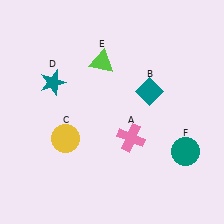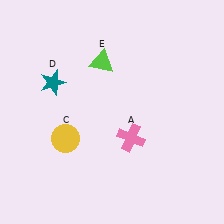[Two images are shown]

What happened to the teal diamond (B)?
The teal diamond (B) was removed in Image 2. It was in the top-right area of Image 1.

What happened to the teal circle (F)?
The teal circle (F) was removed in Image 2. It was in the bottom-right area of Image 1.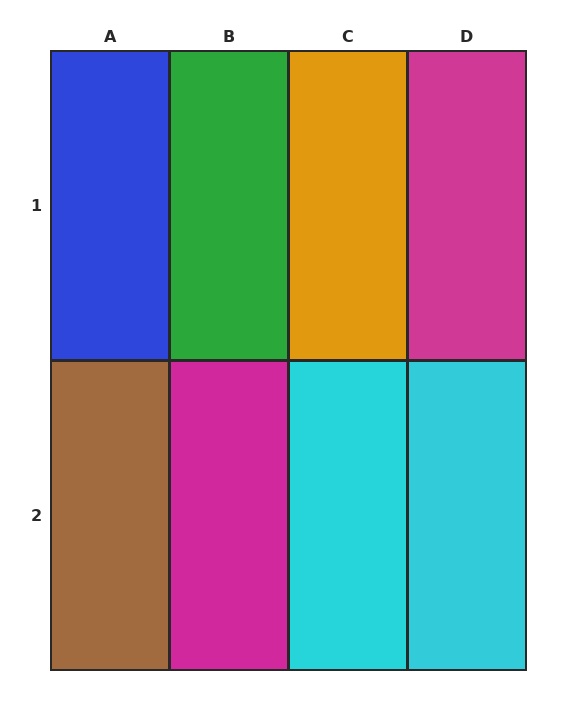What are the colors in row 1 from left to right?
Blue, green, orange, magenta.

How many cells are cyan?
2 cells are cyan.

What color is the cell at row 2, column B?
Magenta.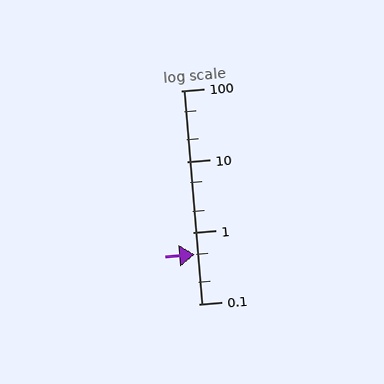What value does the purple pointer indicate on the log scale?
The pointer indicates approximately 0.49.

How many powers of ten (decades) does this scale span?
The scale spans 3 decades, from 0.1 to 100.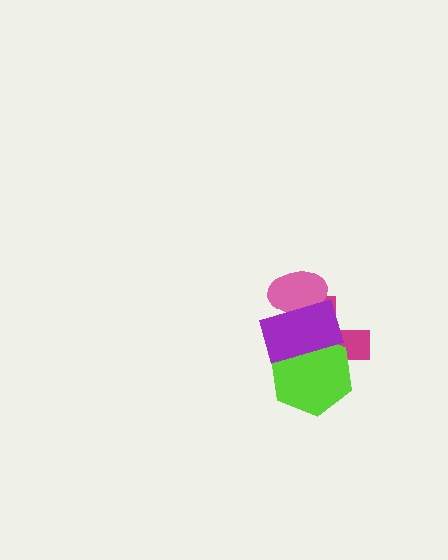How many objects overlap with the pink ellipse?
2 objects overlap with the pink ellipse.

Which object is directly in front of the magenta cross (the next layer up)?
The lime hexagon is directly in front of the magenta cross.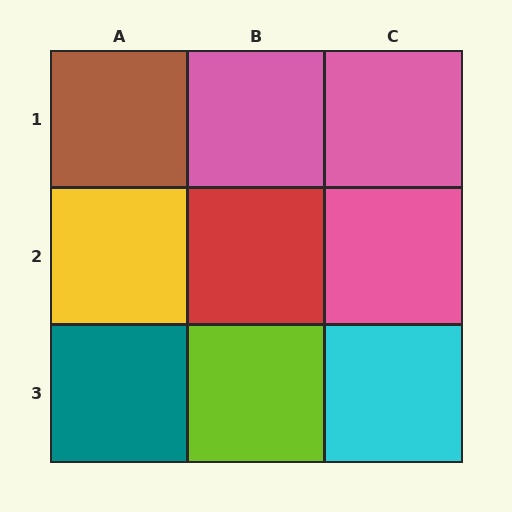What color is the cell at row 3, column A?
Teal.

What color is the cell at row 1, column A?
Brown.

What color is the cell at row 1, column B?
Pink.